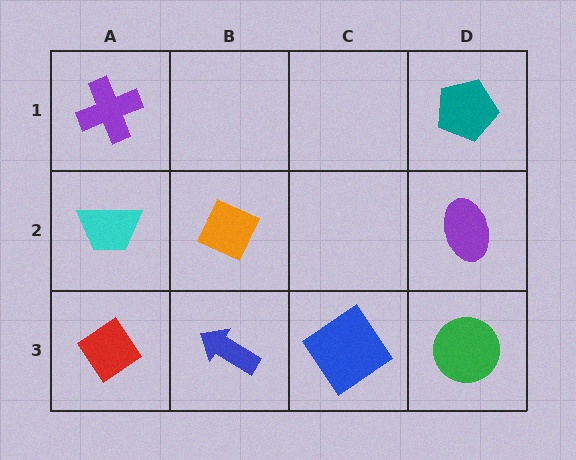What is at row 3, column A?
A red diamond.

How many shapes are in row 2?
3 shapes.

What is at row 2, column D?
A purple ellipse.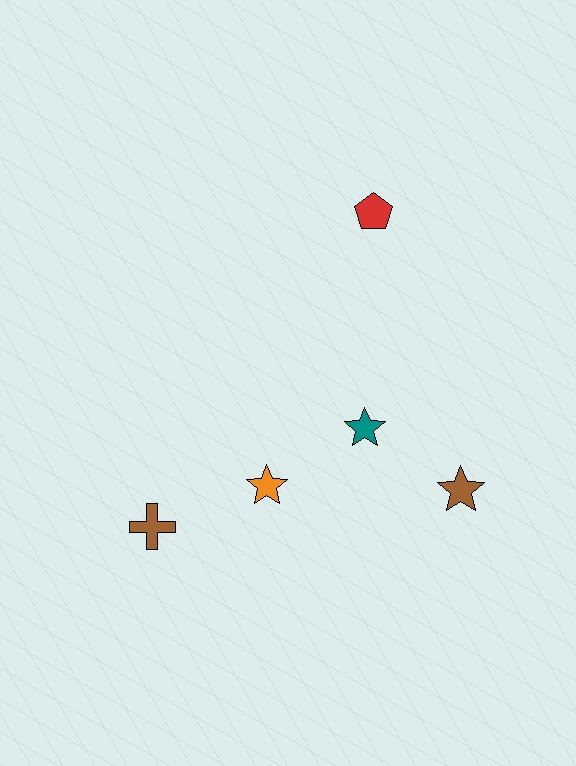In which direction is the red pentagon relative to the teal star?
The red pentagon is above the teal star.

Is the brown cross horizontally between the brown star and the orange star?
No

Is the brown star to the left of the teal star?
No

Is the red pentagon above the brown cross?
Yes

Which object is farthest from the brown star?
The brown cross is farthest from the brown star.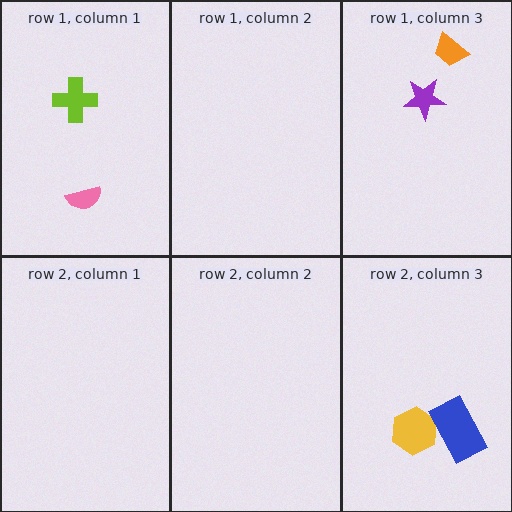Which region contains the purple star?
The row 1, column 3 region.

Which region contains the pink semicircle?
The row 1, column 1 region.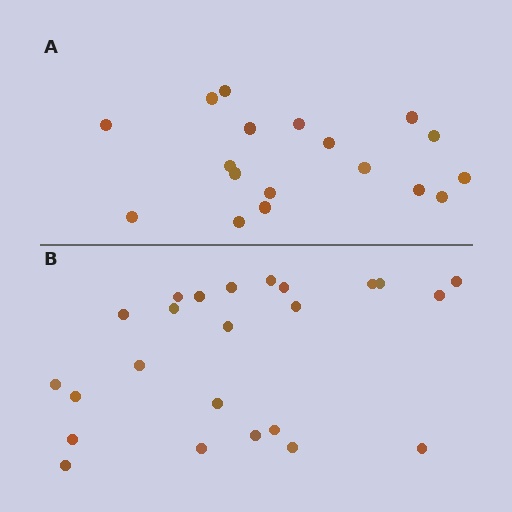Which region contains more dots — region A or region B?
Region B (the bottom region) has more dots.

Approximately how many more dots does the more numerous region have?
Region B has about 6 more dots than region A.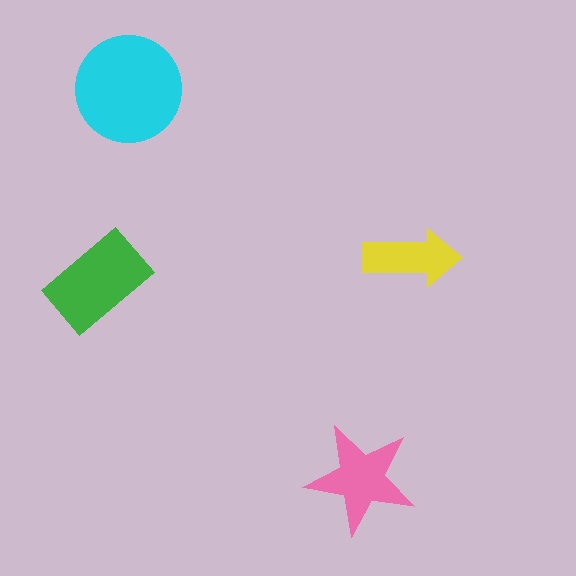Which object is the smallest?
The yellow arrow.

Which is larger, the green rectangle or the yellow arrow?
The green rectangle.